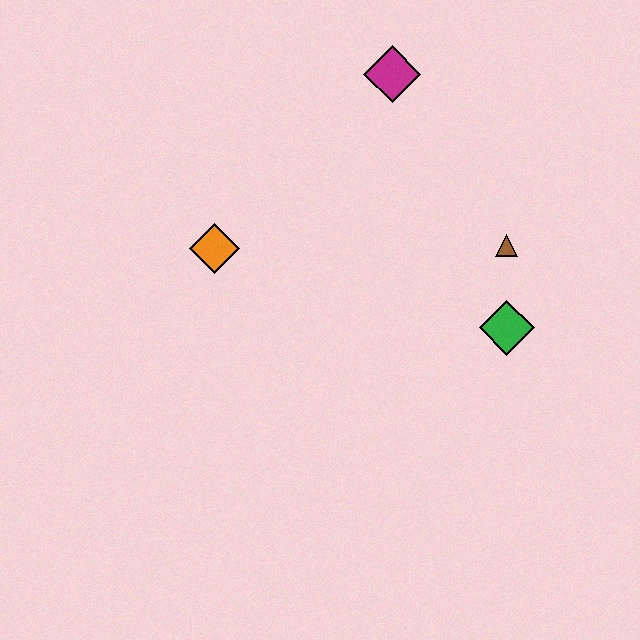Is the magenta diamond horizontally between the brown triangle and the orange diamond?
Yes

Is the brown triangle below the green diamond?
No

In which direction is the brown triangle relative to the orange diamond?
The brown triangle is to the right of the orange diamond.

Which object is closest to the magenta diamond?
The brown triangle is closest to the magenta diamond.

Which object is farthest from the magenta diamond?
The green diamond is farthest from the magenta diamond.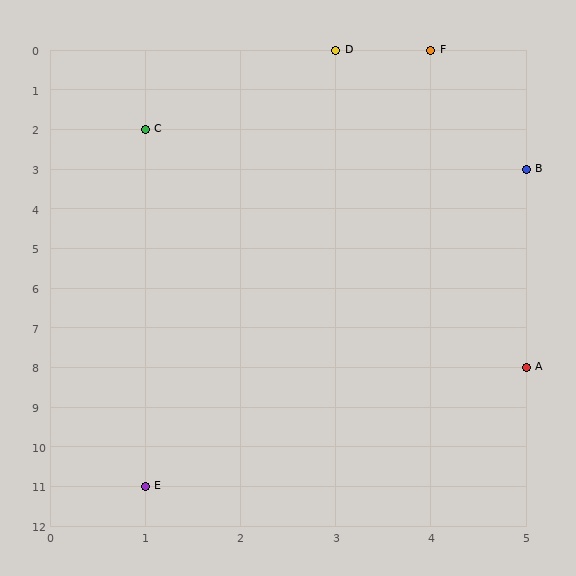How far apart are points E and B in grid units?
Points E and B are 4 columns and 8 rows apart (about 8.9 grid units diagonally).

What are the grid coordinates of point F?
Point F is at grid coordinates (4, 0).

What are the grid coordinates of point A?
Point A is at grid coordinates (5, 8).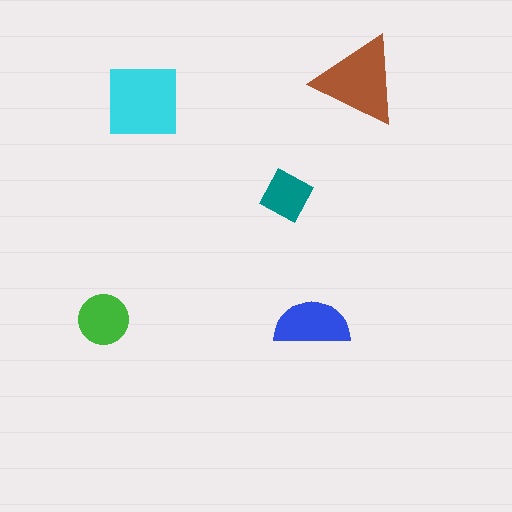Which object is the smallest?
The teal diamond.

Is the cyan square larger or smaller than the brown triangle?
Larger.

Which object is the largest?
The cyan square.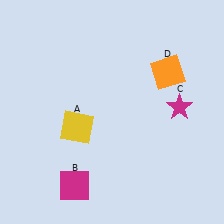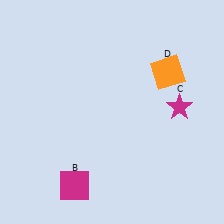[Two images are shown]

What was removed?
The yellow square (A) was removed in Image 2.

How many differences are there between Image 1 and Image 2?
There is 1 difference between the two images.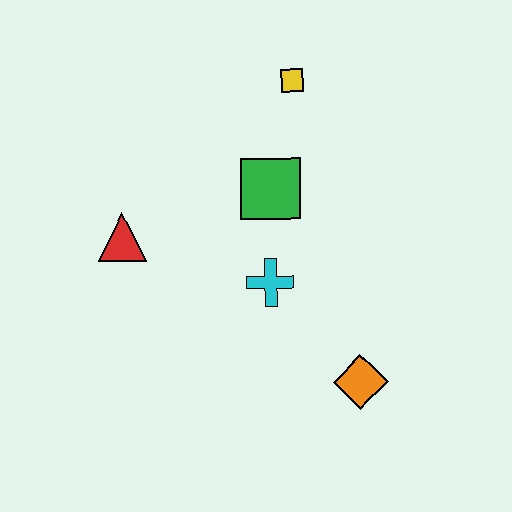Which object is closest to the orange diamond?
The cyan cross is closest to the orange diamond.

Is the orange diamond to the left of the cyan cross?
No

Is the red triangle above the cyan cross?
Yes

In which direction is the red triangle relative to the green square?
The red triangle is to the left of the green square.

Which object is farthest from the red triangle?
The orange diamond is farthest from the red triangle.